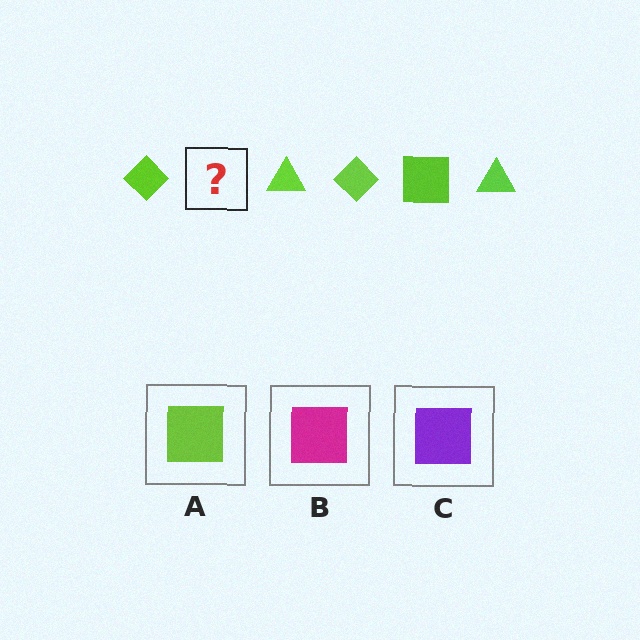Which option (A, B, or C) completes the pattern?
A.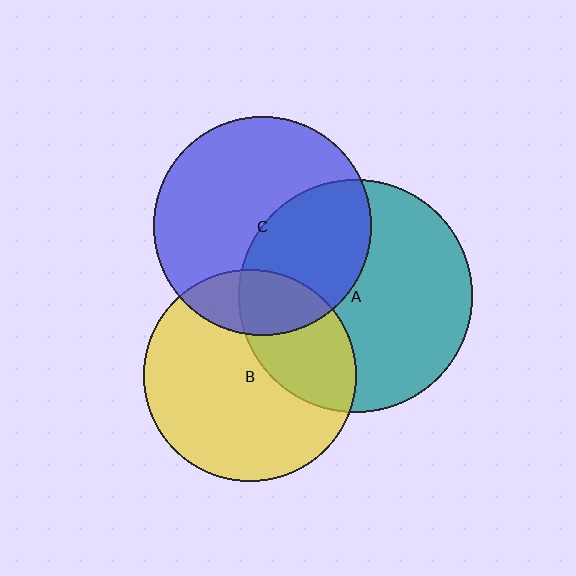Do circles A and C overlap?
Yes.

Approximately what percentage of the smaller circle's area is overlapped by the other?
Approximately 40%.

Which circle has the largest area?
Circle A (teal).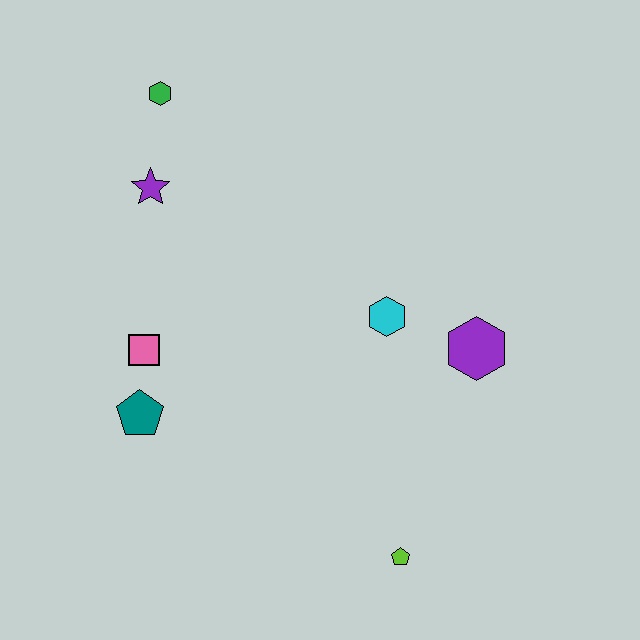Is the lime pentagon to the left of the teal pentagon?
No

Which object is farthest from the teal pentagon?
The purple hexagon is farthest from the teal pentagon.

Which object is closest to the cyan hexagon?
The purple hexagon is closest to the cyan hexagon.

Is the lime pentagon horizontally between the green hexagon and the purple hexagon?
Yes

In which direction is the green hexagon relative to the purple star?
The green hexagon is above the purple star.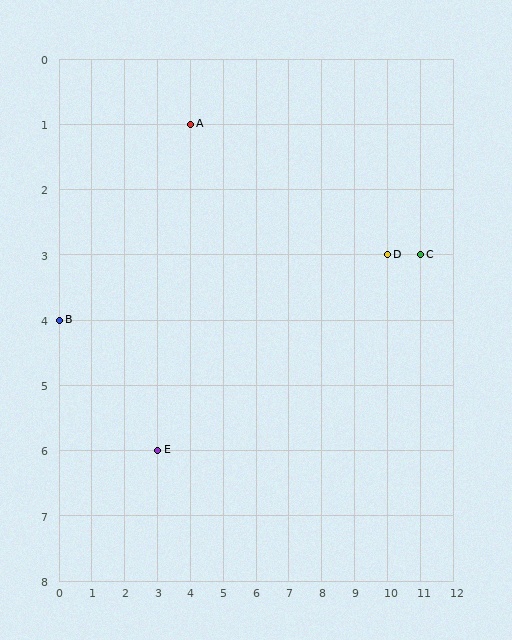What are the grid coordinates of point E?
Point E is at grid coordinates (3, 6).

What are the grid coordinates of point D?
Point D is at grid coordinates (10, 3).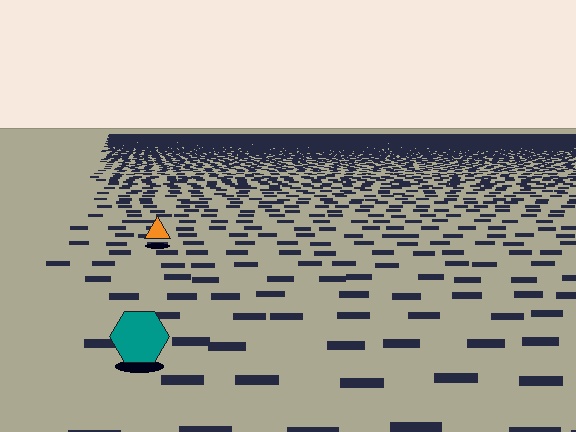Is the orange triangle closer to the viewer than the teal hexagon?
No. The teal hexagon is closer — you can tell from the texture gradient: the ground texture is coarser near it.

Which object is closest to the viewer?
The teal hexagon is closest. The texture marks near it are larger and more spread out.